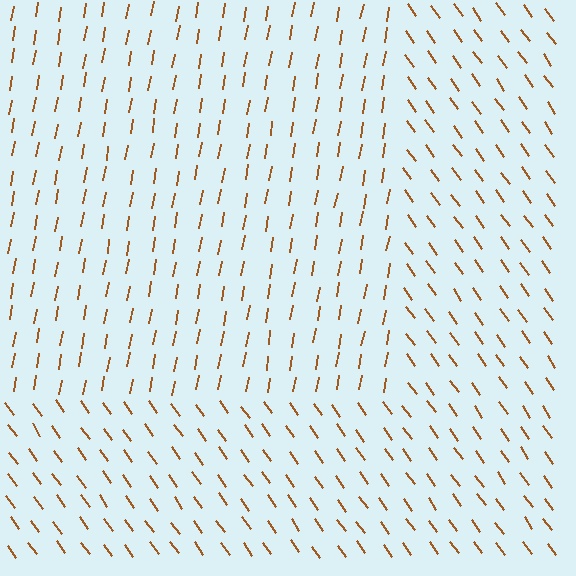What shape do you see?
I see a rectangle.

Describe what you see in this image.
The image is filled with small brown line segments. A rectangle region in the image has lines oriented differently from the surrounding lines, creating a visible texture boundary.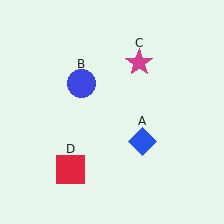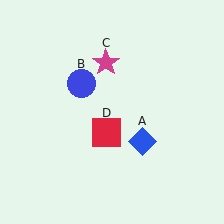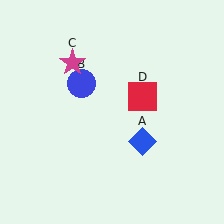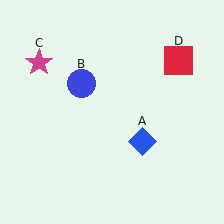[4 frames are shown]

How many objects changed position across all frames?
2 objects changed position: magenta star (object C), red square (object D).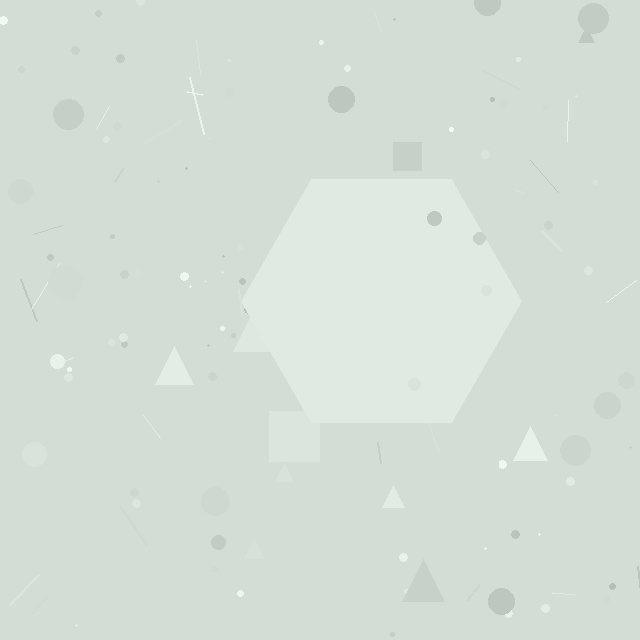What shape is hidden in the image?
A hexagon is hidden in the image.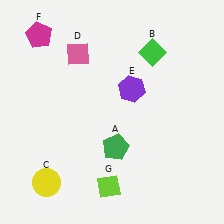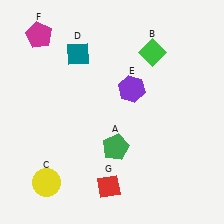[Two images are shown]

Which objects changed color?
D changed from pink to teal. G changed from lime to red.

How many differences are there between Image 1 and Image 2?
There are 2 differences between the two images.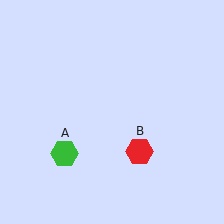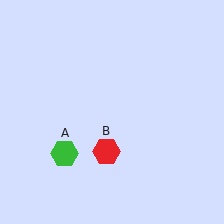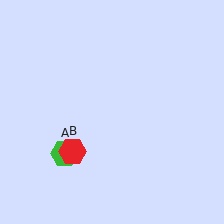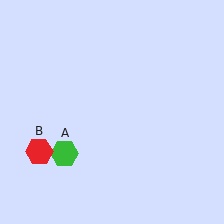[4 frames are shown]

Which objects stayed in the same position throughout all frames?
Green hexagon (object A) remained stationary.